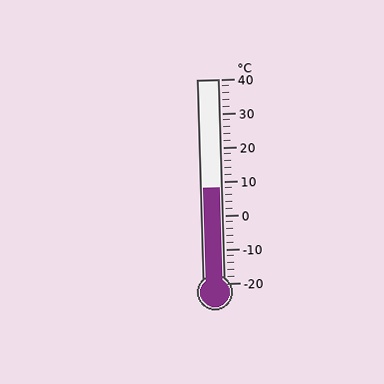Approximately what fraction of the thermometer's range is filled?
The thermometer is filled to approximately 45% of its range.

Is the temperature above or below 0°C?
The temperature is above 0°C.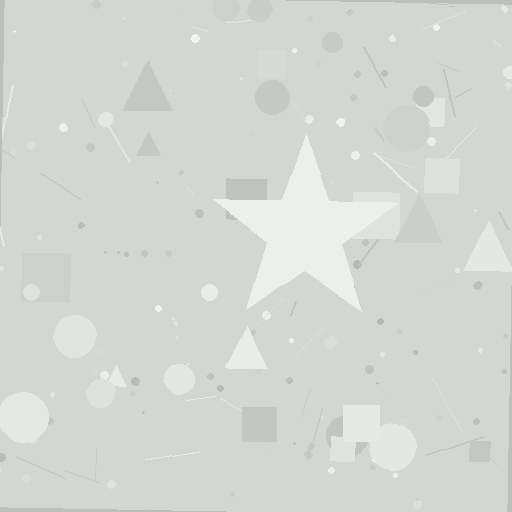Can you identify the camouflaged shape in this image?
The camouflaged shape is a star.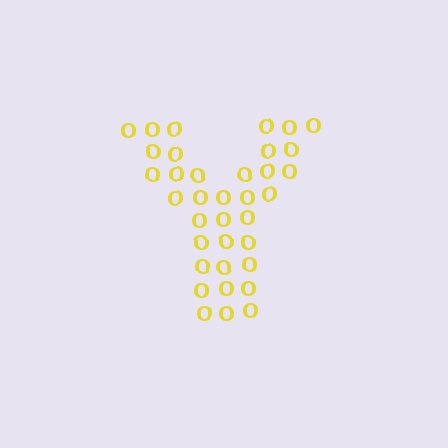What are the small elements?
The small elements are letter O's.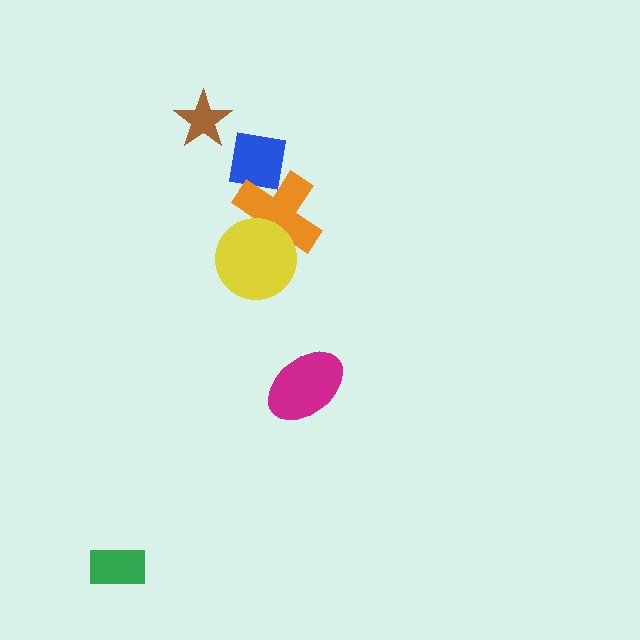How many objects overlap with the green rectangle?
0 objects overlap with the green rectangle.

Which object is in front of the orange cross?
The yellow circle is in front of the orange cross.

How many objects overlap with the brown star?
0 objects overlap with the brown star.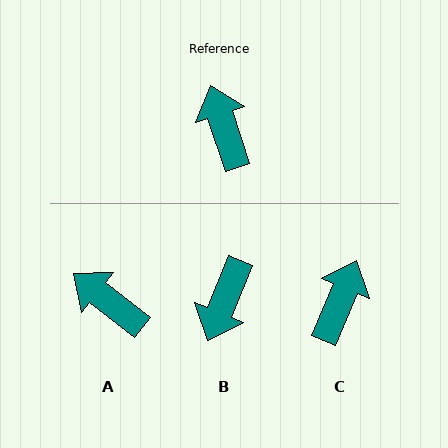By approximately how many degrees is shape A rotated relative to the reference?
Approximately 34 degrees counter-clockwise.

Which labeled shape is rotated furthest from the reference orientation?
B, about 140 degrees away.